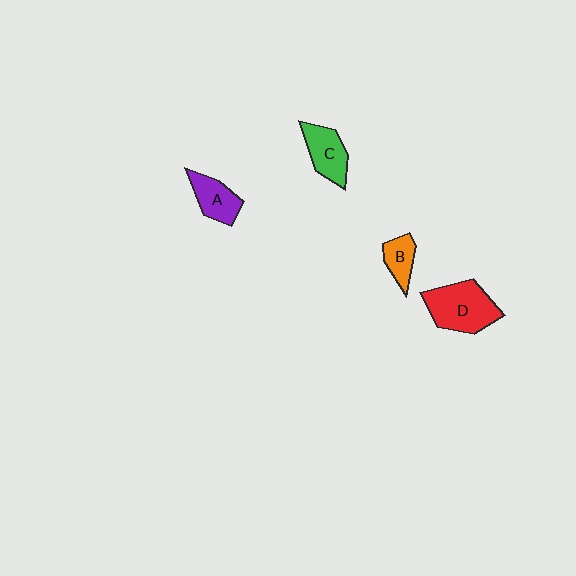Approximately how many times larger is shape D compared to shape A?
Approximately 1.7 times.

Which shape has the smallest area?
Shape B (orange).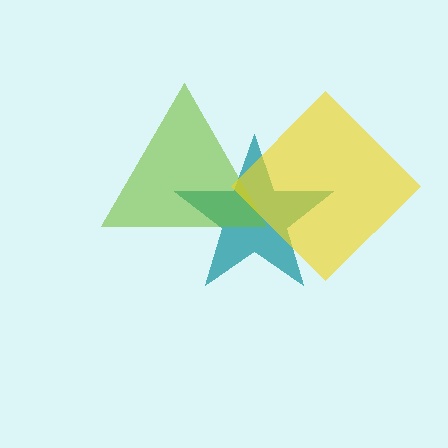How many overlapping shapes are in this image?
There are 3 overlapping shapes in the image.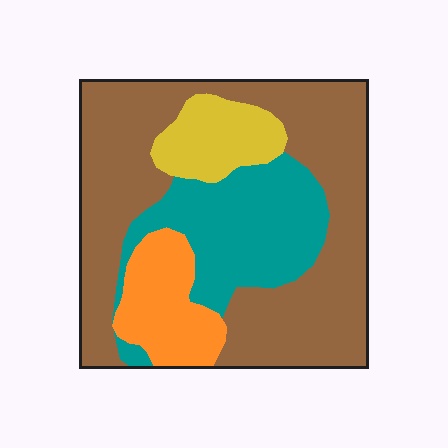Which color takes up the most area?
Brown, at roughly 55%.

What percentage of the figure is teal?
Teal takes up between a sixth and a third of the figure.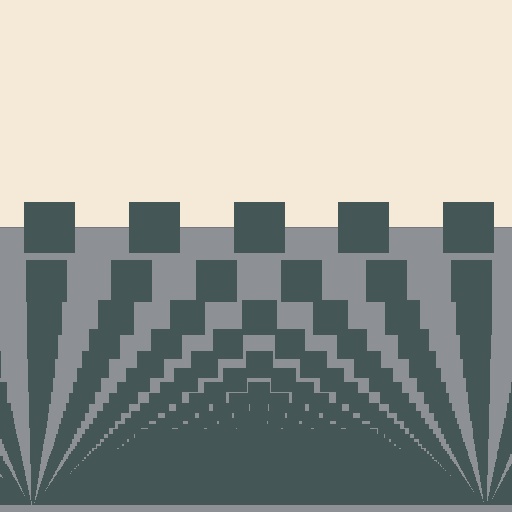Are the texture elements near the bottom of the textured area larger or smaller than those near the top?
Smaller. The gradient is inverted — elements near the bottom are smaller and denser.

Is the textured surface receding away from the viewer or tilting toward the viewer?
The surface appears to tilt toward the viewer. Texture elements get larger and sparser toward the top.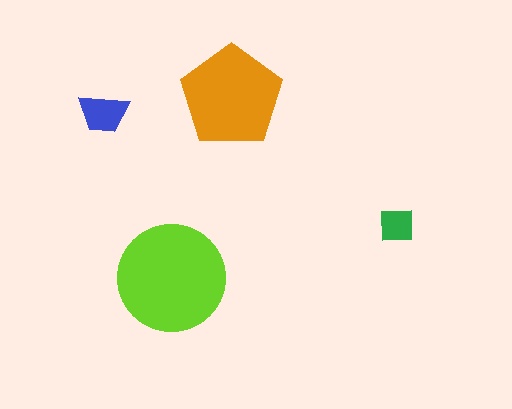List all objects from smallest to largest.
The green square, the blue trapezoid, the orange pentagon, the lime circle.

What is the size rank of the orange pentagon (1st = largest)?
2nd.